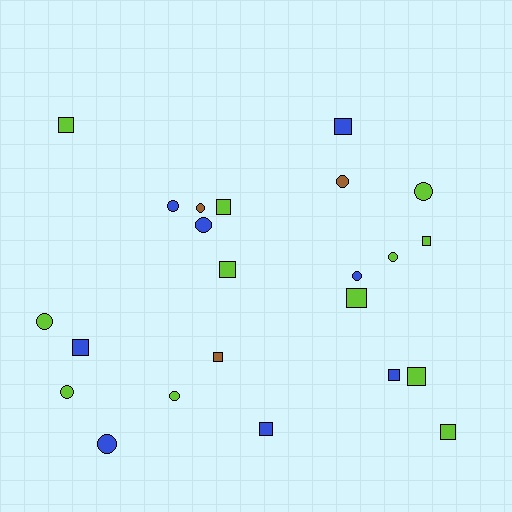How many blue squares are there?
There are 4 blue squares.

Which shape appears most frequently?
Square, with 12 objects.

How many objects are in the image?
There are 23 objects.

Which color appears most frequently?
Lime, with 12 objects.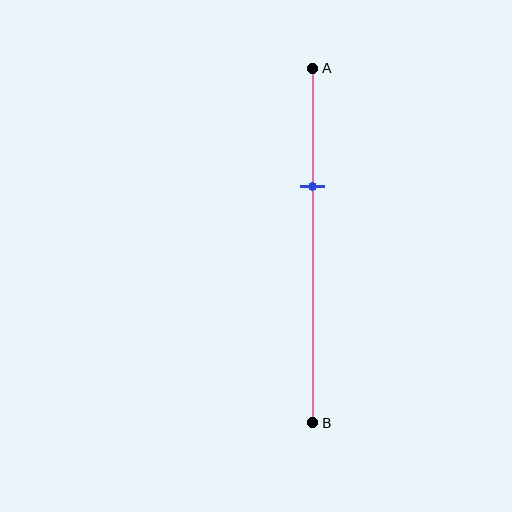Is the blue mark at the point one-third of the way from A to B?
Yes, the mark is approximately at the one-third point.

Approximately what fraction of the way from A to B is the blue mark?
The blue mark is approximately 35% of the way from A to B.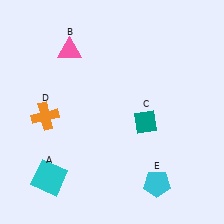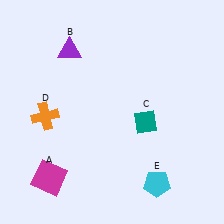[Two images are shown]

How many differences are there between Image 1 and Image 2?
There are 2 differences between the two images.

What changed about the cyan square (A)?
In Image 1, A is cyan. In Image 2, it changed to magenta.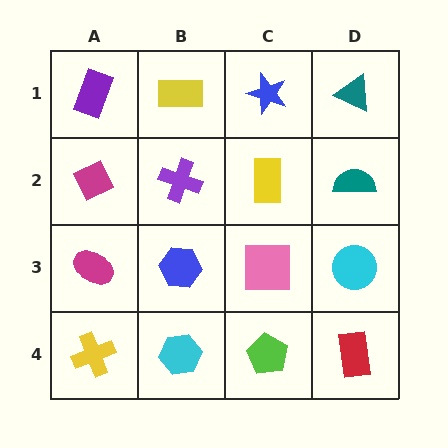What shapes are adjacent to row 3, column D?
A teal semicircle (row 2, column D), a red rectangle (row 4, column D), a pink square (row 3, column C).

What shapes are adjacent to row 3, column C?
A yellow rectangle (row 2, column C), a lime pentagon (row 4, column C), a blue hexagon (row 3, column B), a cyan circle (row 3, column D).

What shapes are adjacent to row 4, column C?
A pink square (row 3, column C), a cyan hexagon (row 4, column B), a red rectangle (row 4, column D).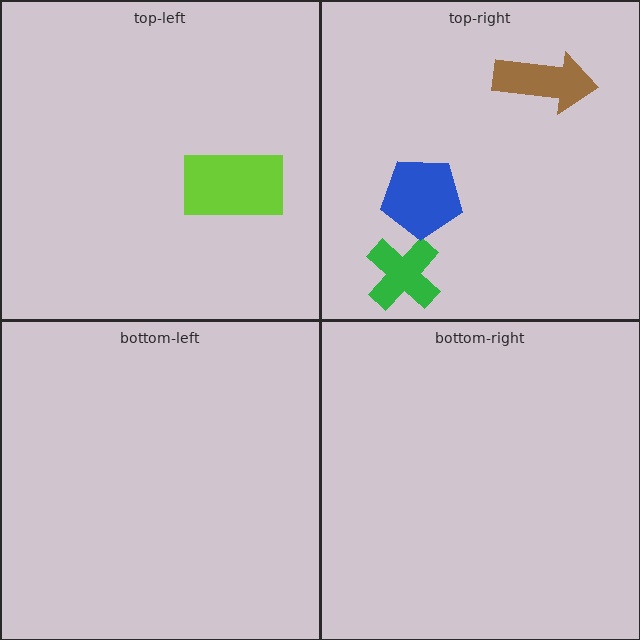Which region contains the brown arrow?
The top-right region.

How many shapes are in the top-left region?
1.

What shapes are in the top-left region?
The lime rectangle.